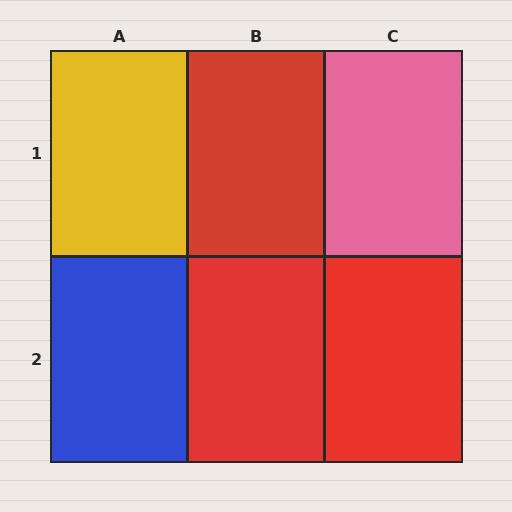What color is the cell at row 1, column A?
Yellow.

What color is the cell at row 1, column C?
Pink.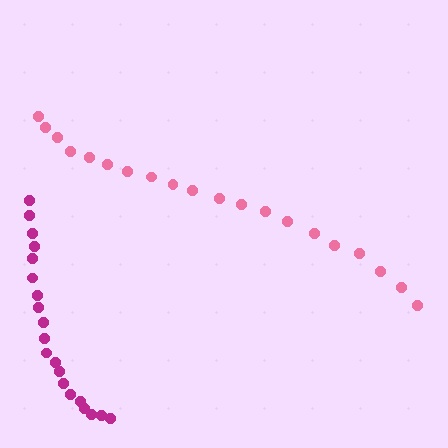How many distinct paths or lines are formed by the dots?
There are 2 distinct paths.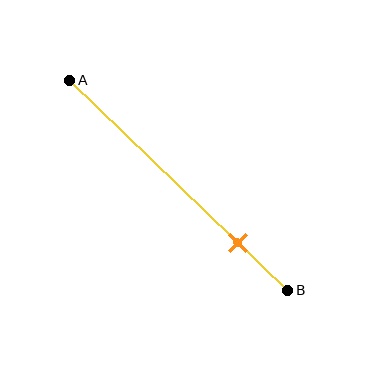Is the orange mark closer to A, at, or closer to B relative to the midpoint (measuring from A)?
The orange mark is closer to point B than the midpoint of segment AB.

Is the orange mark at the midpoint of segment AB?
No, the mark is at about 75% from A, not at the 50% midpoint.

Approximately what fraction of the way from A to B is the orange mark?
The orange mark is approximately 75% of the way from A to B.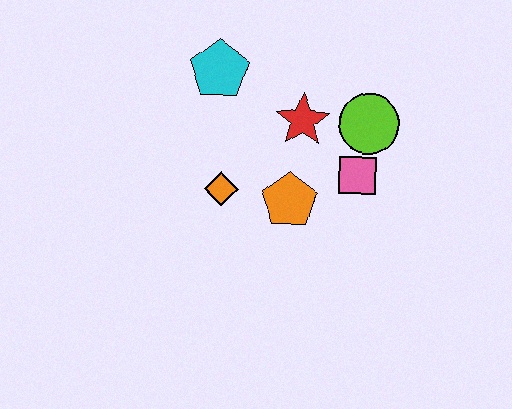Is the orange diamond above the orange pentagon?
Yes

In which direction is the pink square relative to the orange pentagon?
The pink square is to the right of the orange pentagon.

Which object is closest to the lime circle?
The pink square is closest to the lime circle.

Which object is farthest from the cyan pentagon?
The pink square is farthest from the cyan pentagon.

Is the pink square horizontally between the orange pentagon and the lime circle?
Yes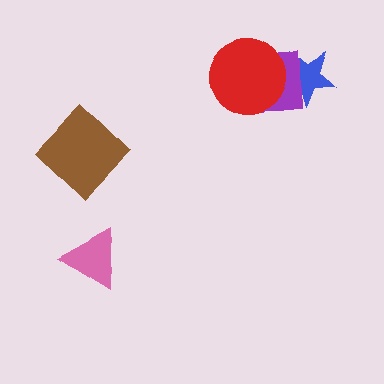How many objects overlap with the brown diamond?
0 objects overlap with the brown diamond.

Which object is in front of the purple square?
The red circle is in front of the purple square.